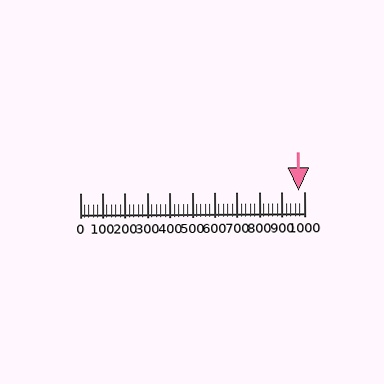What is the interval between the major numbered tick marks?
The major tick marks are spaced 100 units apart.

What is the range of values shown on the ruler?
The ruler shows values from 0 to 1000.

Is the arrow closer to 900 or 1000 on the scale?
The arrow is closer to 1000.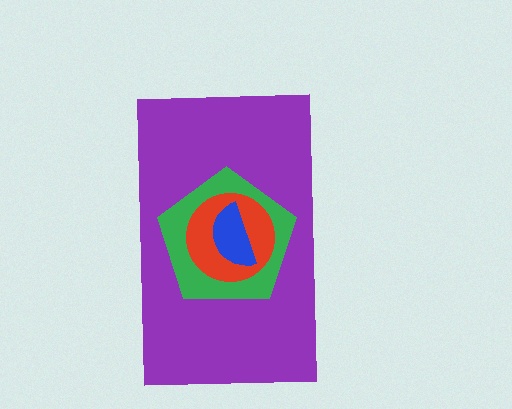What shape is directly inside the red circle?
The blue semicircle.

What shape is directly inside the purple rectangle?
The green pentagon.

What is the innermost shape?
The blue semicircle.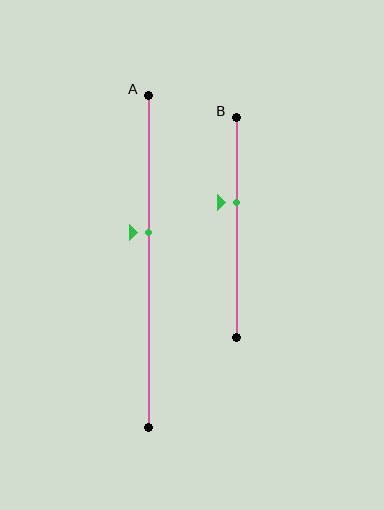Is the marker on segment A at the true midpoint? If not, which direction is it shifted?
No, the marker on segment A is shifted upward by about 9% of the segment length.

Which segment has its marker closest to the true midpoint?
Segment A has its marker closest to the true midpoint.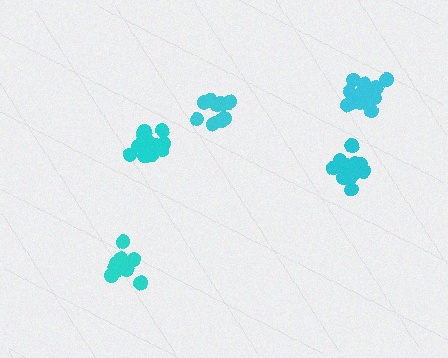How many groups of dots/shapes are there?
There are 5 groups.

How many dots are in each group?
Group 1: 16 dots, Group 2: 12 dots, Group 3: 11 dots, Group 4: 16 dots, Group 5: 14 dots (69 total).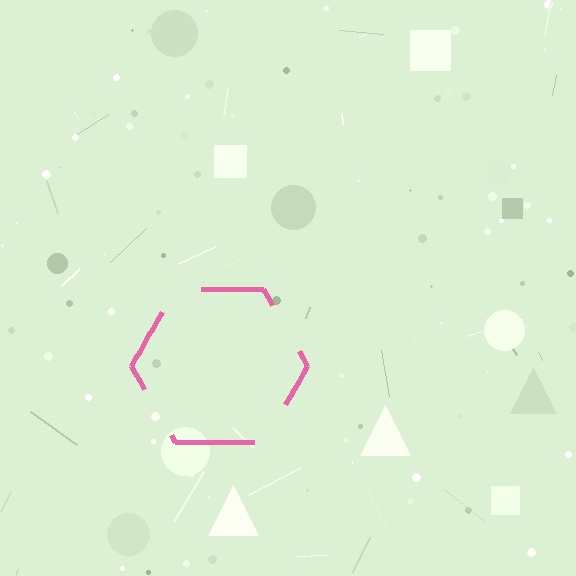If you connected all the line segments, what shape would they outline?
They would outline a hexagon.